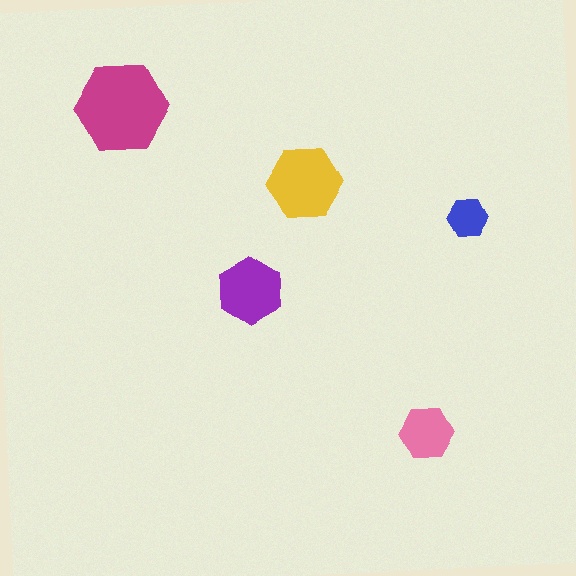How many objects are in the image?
There are 5 objects in the image.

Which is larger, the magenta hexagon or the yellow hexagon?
The magenta one.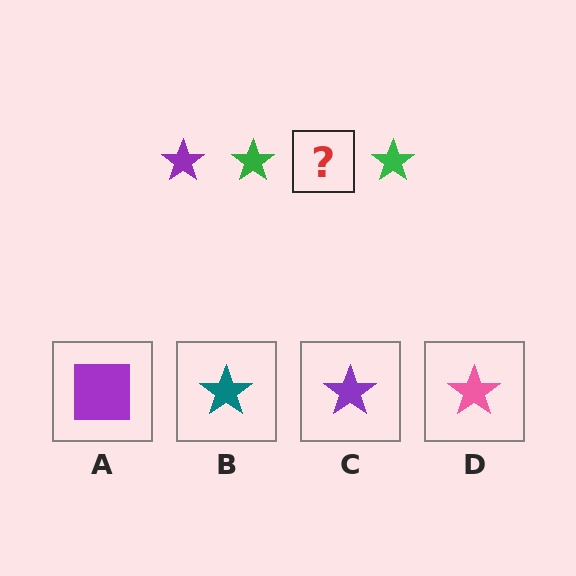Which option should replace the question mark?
Option C.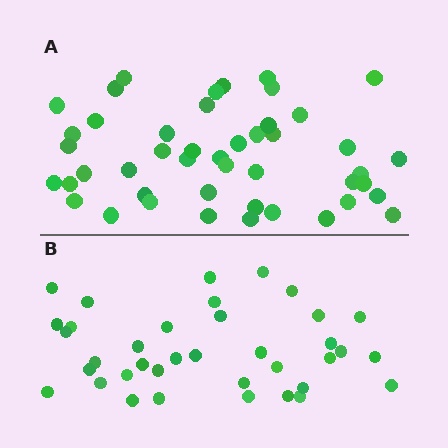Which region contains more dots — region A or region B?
Region A (the top region) has more dots.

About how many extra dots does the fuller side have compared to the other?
Region A has roughly 8 or so more dots than region B.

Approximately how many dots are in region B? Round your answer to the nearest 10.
About 40 dots. (The exact count is 37, which rounds to 40.)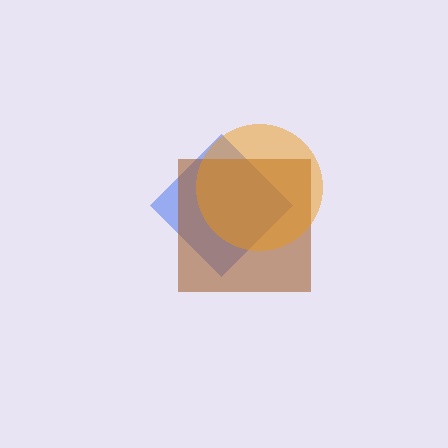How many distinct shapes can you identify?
There are 3 distinct shapes: a blue diamond, a brown square, an orange circle.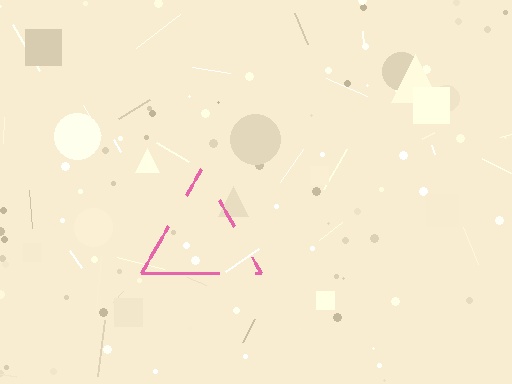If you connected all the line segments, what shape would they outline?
They would outline a triangle.